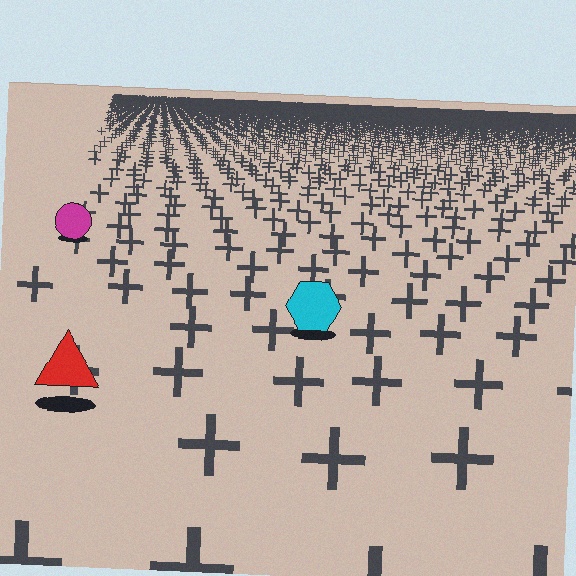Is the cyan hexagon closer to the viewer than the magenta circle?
Yes. The cyan hexagon is closer — you can tell from the texture gradient: the ground texture is coarser near it.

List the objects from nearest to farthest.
From nearest to farthest: the red triangle, the cyan hexagon, the magenta circle.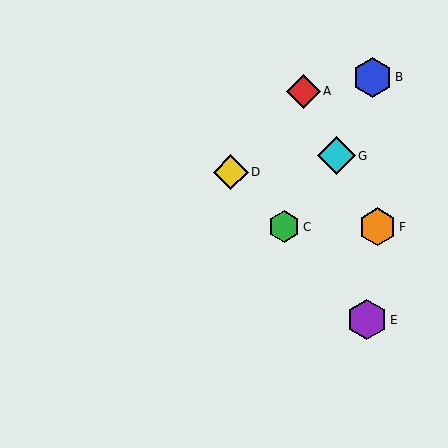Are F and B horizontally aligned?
No, F is at y≈227 and B is at y≈77.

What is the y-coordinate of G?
Object G is at y≈156.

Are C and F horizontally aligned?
Yes, both are at y≈227.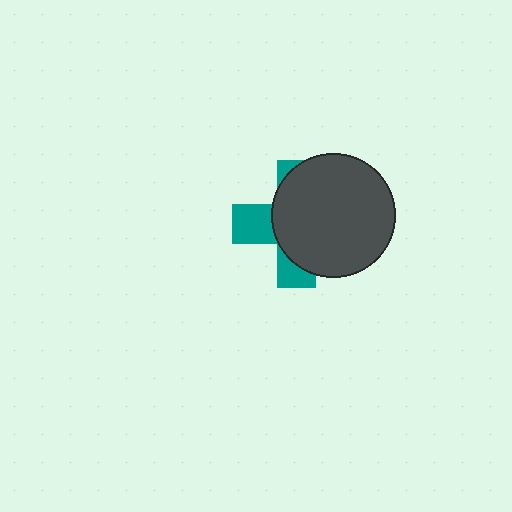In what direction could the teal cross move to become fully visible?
The teal cross could move left. That would shift it out from behind the dark gray circle entirely.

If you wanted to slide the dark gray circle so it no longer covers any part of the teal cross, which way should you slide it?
Slide it right — that is the most direct way to separate the two shapes.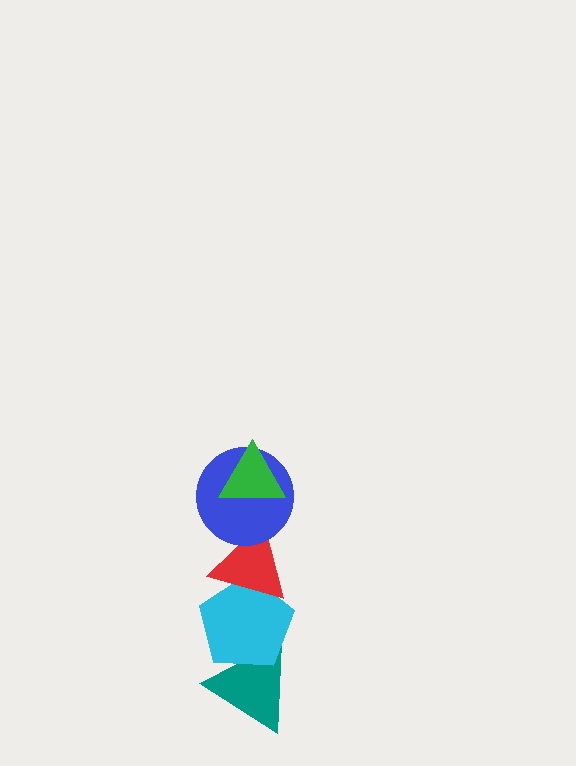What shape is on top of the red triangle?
The blue circle is on top of the red triangle.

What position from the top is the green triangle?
The green triangle is 1st from the top.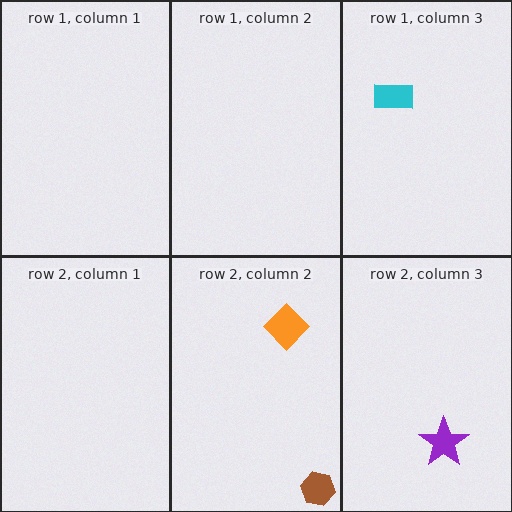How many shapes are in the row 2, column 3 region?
1.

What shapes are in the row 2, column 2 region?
The orange diamond, the brown hexagon.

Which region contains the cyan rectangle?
The row 1, column 3 region.